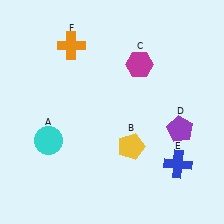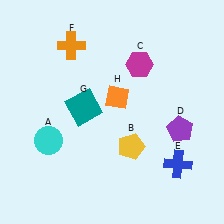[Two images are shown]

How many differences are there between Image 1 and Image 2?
There are 2 differences between the two images.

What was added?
A teal square (G), an orange diamond (H) were added in Image 2.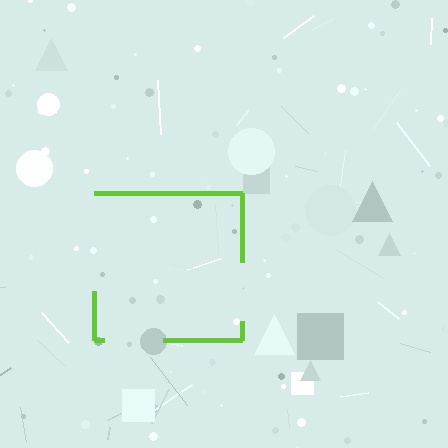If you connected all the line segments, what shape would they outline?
They would outline a square.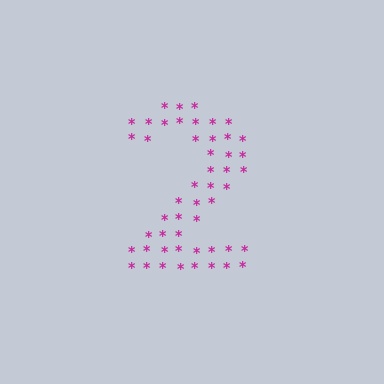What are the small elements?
The small elements are asterisks.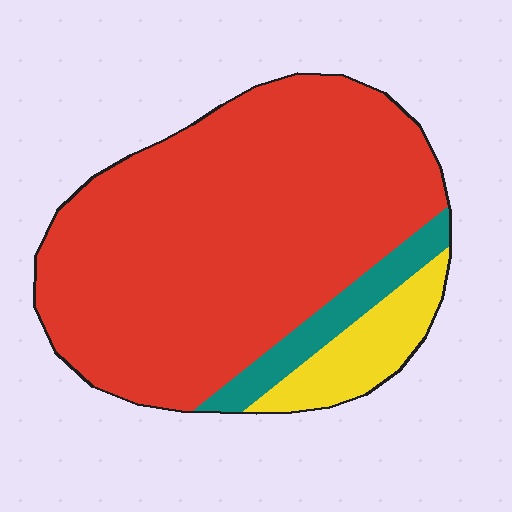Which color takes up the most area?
Red, at roughly 80%.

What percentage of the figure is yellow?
Yellow takes up about one tenth (1/10) of the figure.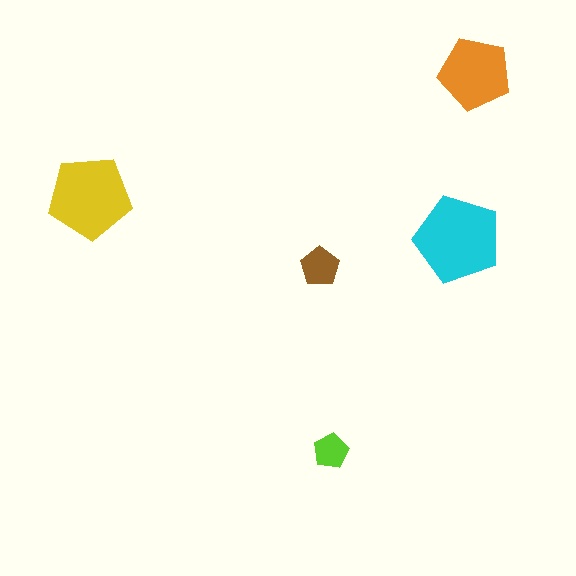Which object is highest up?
The orange pentagon is topmost.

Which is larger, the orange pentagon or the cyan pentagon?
The cyan one.